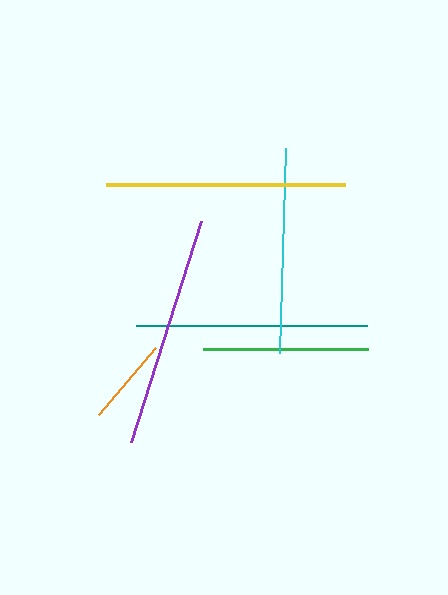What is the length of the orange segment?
The orange segment is approximately 88 pixels long.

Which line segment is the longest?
The yellow line is the longest at approximately 239 pixels.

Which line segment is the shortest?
The orange line is the shortest at approximately 88 pixels.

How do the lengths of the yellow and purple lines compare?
The yellow and purple lines are approximately the same length.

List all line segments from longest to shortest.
From longest to shortest: yellow, purple, teal, cyan, green, orange.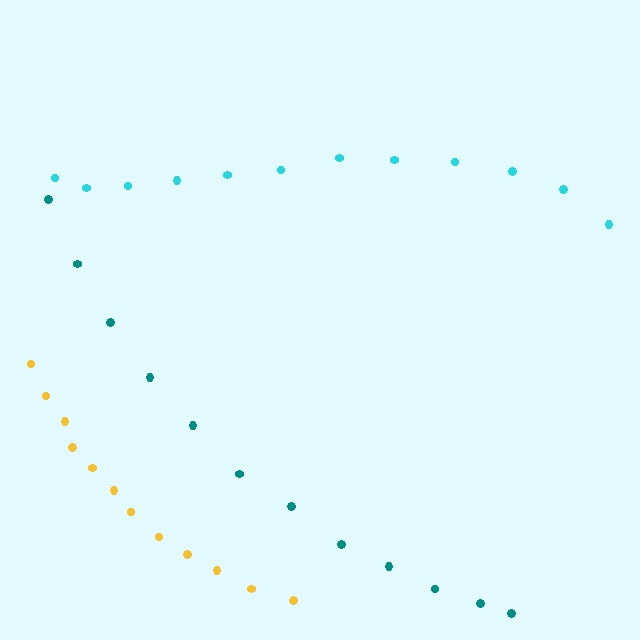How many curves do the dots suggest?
There are 3 distinct paths.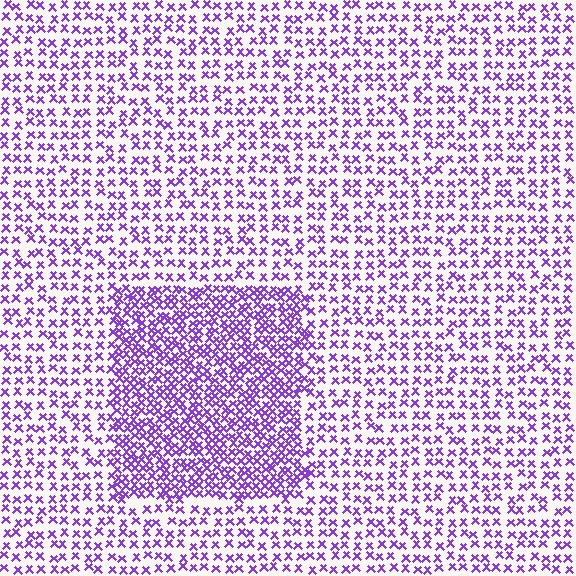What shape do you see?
I see a rectangle.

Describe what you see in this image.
The image contains small purple elements arranged at two different densities. A rectangle-shaped region is visible where the elements are more densely packed than the surrounding area.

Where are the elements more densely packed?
The elements are more densely packed inside the rectangle boundary.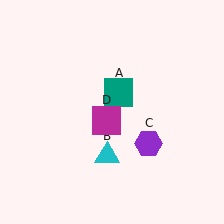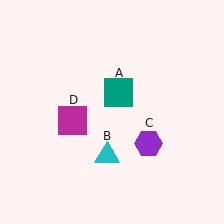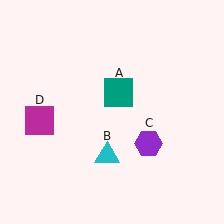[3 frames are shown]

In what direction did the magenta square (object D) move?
The magenta square (object D) moved left.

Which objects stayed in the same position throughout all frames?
Teal square (object A) and cyan triangle (object B) and purple hexagon (object C) remained stationary.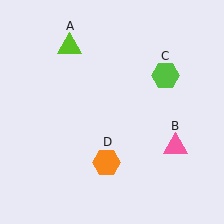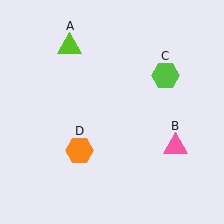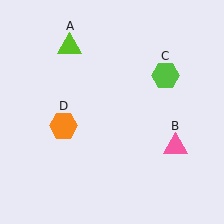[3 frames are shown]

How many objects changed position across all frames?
1 object changed position: orange hexagon (object D).